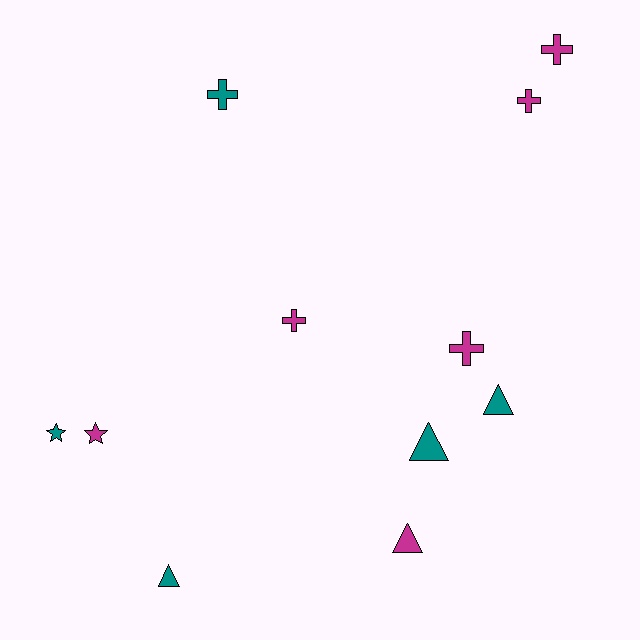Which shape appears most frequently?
Cross, with 5 objects.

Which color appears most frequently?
Magenta, with 6 objects.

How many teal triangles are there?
There are 3 teal triangles.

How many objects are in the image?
There are 11 objects.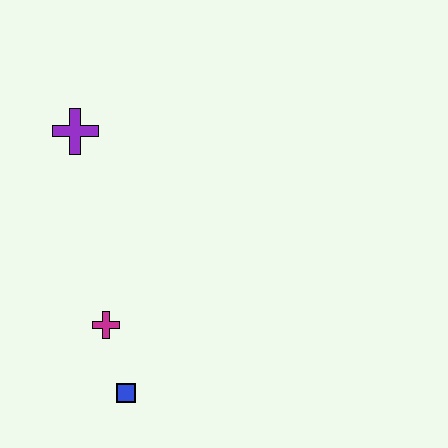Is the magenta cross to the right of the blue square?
No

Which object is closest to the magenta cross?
The blue square is closest to the magenta cross.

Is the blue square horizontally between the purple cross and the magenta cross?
No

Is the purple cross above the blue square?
Yes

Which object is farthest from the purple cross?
The blue square is farthest from the purple cross.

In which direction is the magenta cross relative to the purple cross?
The magenta cross is below the purple cross.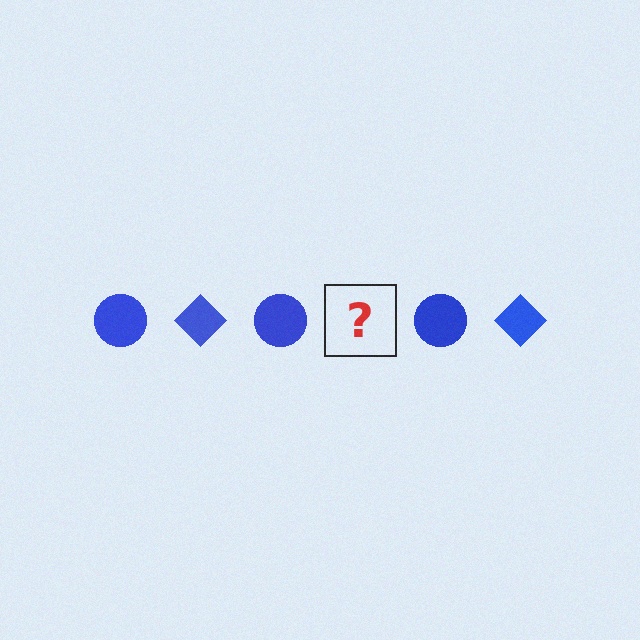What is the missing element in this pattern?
The missing element is a blue diamond.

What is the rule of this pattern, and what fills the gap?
The rule is that the pattern cycles through circle, diamond shapes in blue. The gap should be filled with a blue diamond.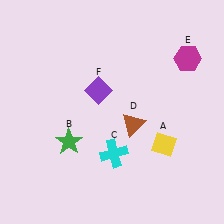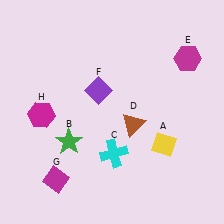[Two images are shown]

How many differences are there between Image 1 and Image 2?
There are 2 differences between the two images.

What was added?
A magenta diamond (G), a magenta hexagon (H) were added in Image 2.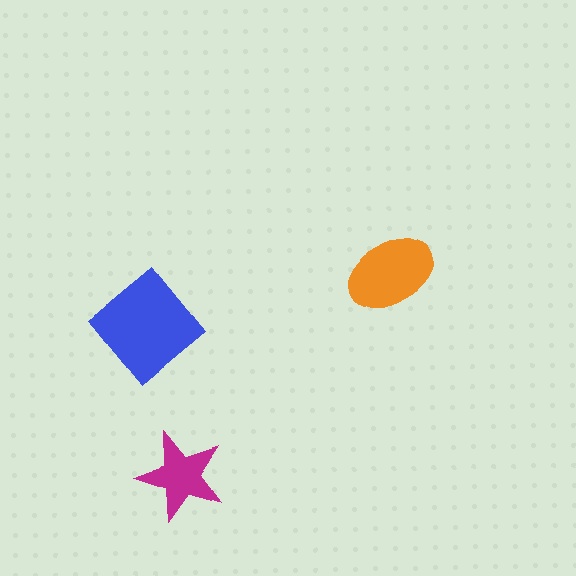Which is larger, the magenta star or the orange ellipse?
The orange ellipse.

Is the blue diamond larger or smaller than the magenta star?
Larger.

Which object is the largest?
The blue diamond.